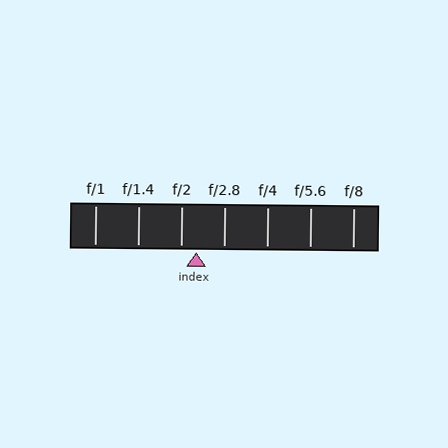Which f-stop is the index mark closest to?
The index mark is closest to f/2.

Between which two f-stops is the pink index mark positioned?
The index mark is between f/2 and f/2.8.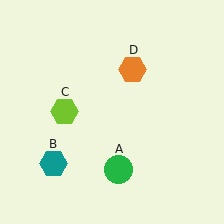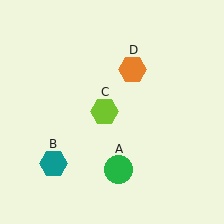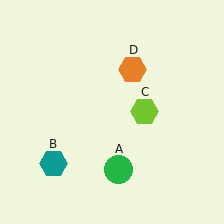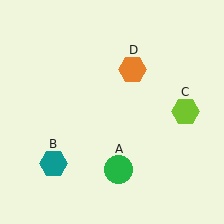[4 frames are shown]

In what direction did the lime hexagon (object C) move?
The lime hexagon (object C) moved right.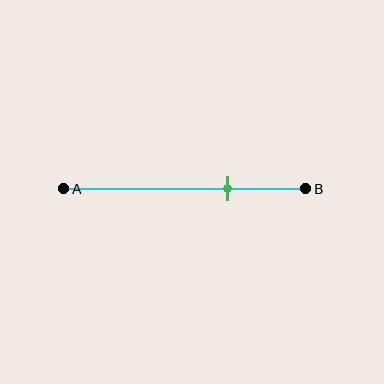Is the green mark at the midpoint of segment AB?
No, the mark is at about 70% from A, not at the 50% midpoint.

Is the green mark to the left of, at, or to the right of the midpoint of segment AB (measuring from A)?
The green mark is to the right of the midpoint of segment AB.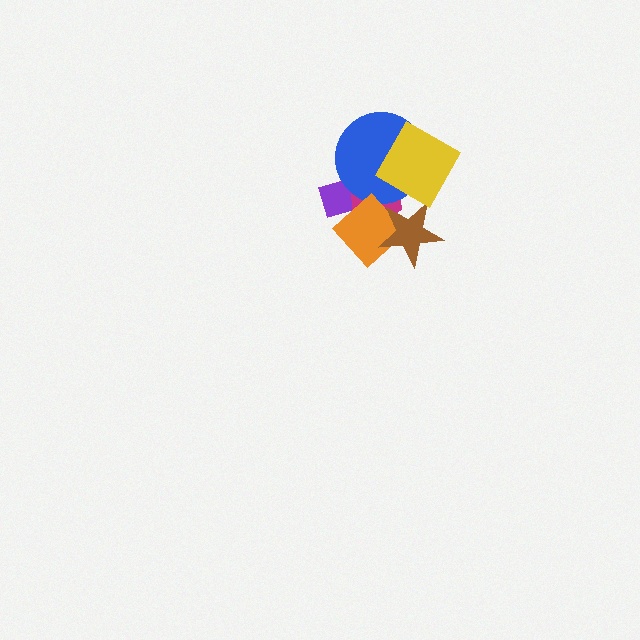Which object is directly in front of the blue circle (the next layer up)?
The orange diamond is directly in front of the blue circle.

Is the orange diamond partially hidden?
Yes, it is partially covered by another shape.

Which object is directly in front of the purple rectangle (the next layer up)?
The magenta hexagon is directly in front of the purple rectangle.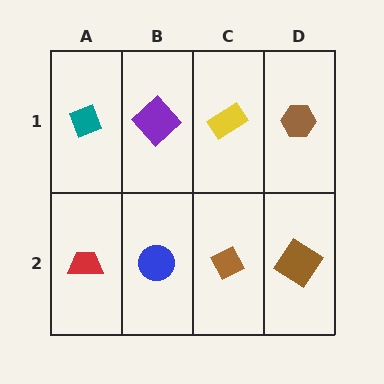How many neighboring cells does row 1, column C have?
3.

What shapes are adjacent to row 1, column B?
A blue circle (row 2, column B), a teal diamond (row 1, column A), a yellow rectangle (row 1, column C).